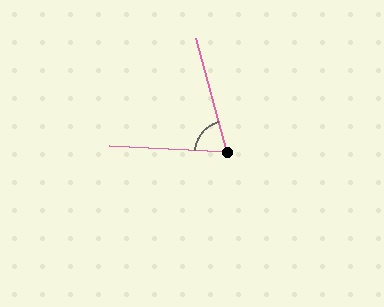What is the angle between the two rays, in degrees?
Approximately 72 degrees.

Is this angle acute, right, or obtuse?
It is acute.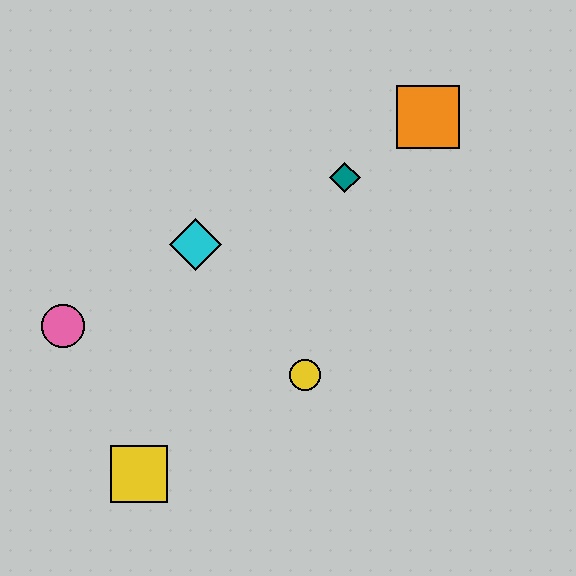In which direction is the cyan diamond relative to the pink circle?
The cyan diamond is to the right of the pink circle.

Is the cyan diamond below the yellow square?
No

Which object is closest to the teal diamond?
The orange square is closest to the teal diamond.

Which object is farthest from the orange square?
The yellow square is farthest from the orange square.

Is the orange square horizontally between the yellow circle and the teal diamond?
No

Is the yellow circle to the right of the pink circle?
Yes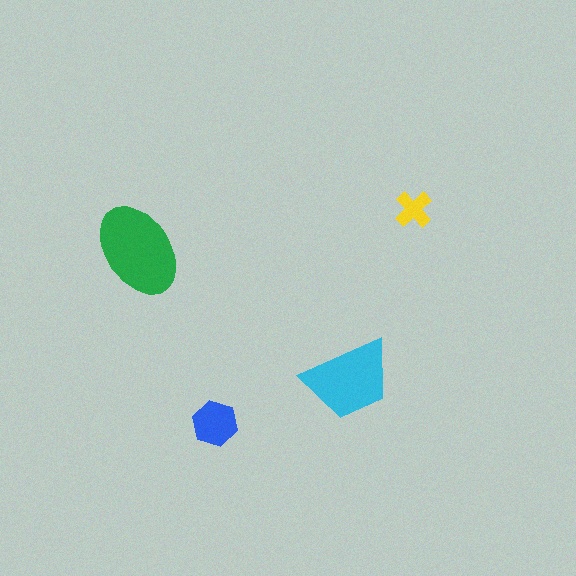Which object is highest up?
The yellow cross is topmost.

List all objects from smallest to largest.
The yellow cross, the blue hexagon, the cyan trapezoid, the green ellipse.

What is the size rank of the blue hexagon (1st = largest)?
3rd.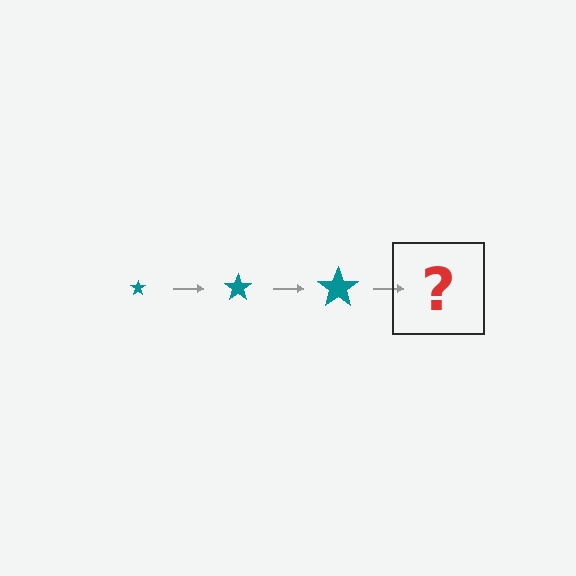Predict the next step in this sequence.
The next step is a teal star, larger than the previous one.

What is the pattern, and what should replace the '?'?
The pattern is that the star gets progressively larger each step. The '?' should be a teal star, larger than the previous one.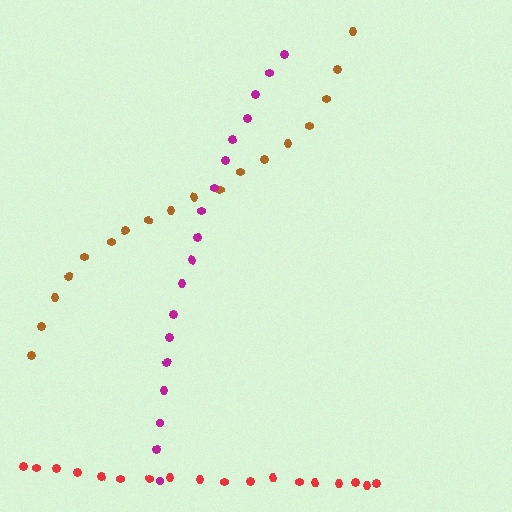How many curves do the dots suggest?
There are 3 distinct paths.